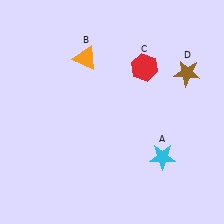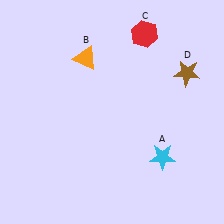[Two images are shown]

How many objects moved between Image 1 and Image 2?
1 object moved between the two images.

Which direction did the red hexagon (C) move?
The red hexagon (C) moved up.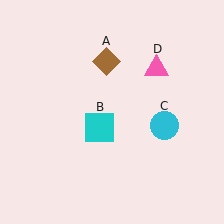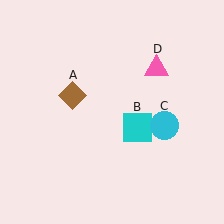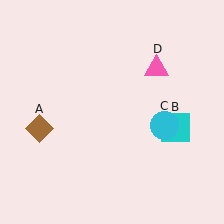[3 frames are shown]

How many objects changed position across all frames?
2 objects changed position: brown diamond (object A), cyan square (object B).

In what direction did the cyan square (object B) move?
The cyan square (object B) moved right.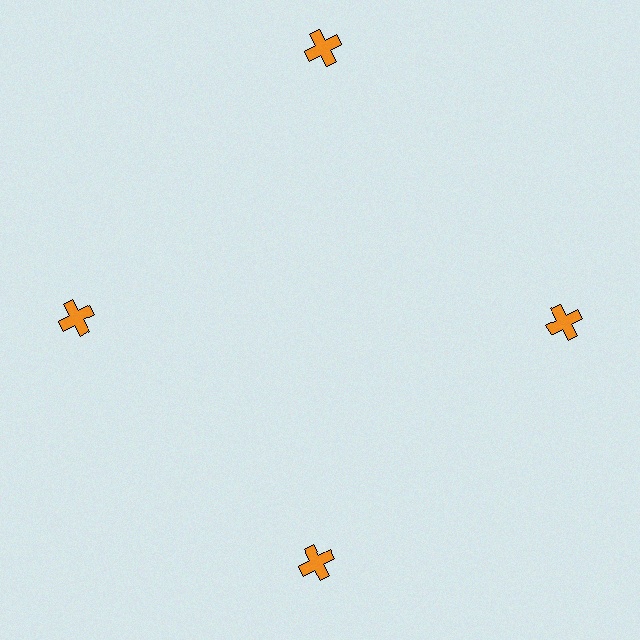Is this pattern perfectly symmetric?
No. The 4 orange crosses are arranged in a ring, but one element near the 12 o'clock position is pushed outward from the center, breaking the 4-fold rotational symmetry.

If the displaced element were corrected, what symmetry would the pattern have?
It would have 4-fold rotational symmetry — the pattern would map onto itself every 90 degrees.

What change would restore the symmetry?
The symmetry would be restored by moving it inward, back onto the ring so that all 4 crosses sit at equal angles and equal distance from the center.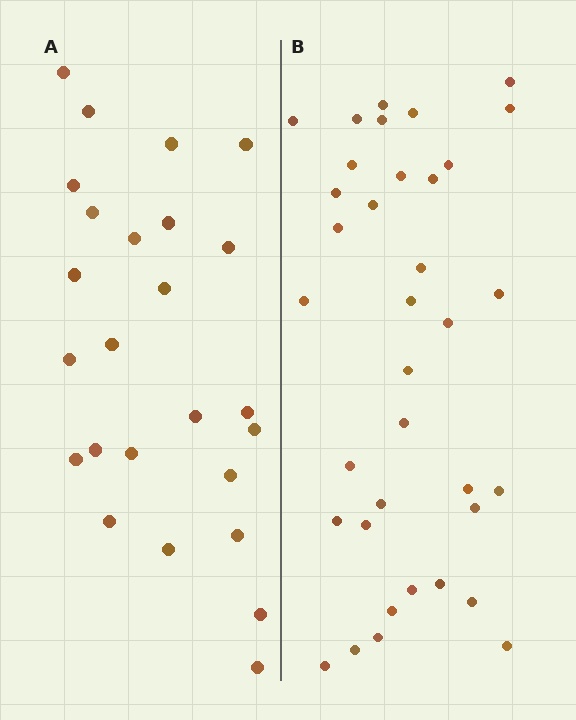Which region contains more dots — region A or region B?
Region B (the right region) has more dots.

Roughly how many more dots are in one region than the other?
Region B has roughly 12 or so more dots than region A.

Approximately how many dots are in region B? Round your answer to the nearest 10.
About 40 dots. (The exact count is 36, which rounds to 40.)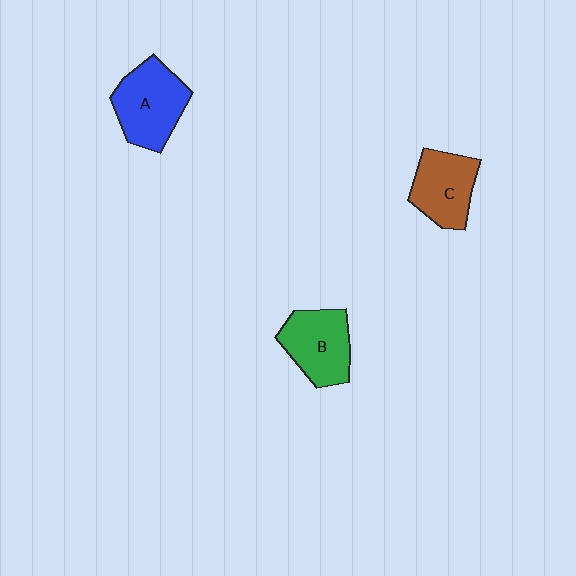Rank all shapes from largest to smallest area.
From largest to smallest: A (blue), B (green), C (brown).